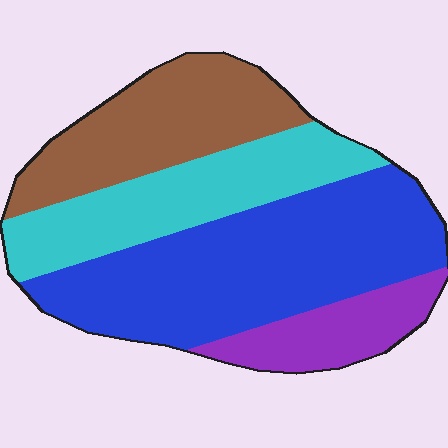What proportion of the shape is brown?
Brown takes up about one quarter (1/4) of the shape.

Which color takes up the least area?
Purple, at roughly 10%.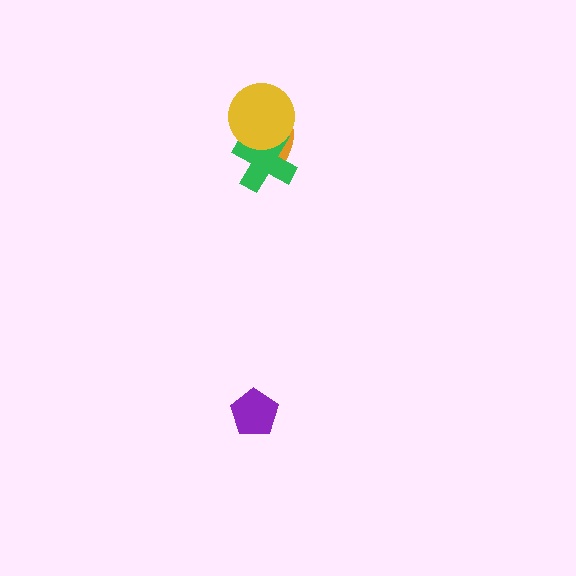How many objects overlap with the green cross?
2 objects overlap with the green cross.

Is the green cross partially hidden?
Yes, it is partially covered by another shape.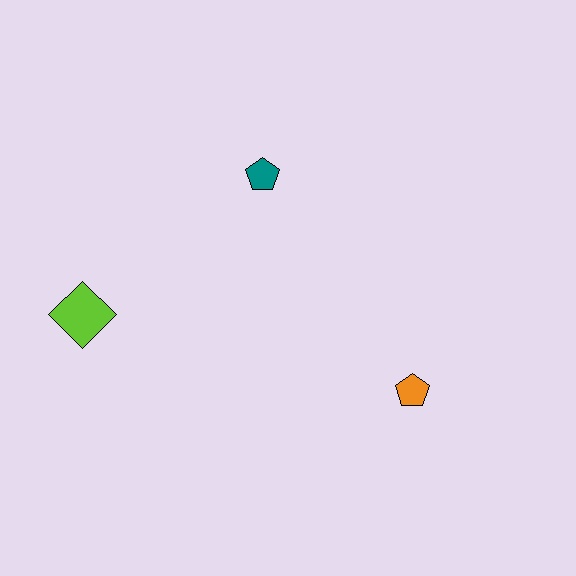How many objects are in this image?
There are 3 objects.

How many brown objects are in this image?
There are no brown objects.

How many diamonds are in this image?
There is 1 diamond.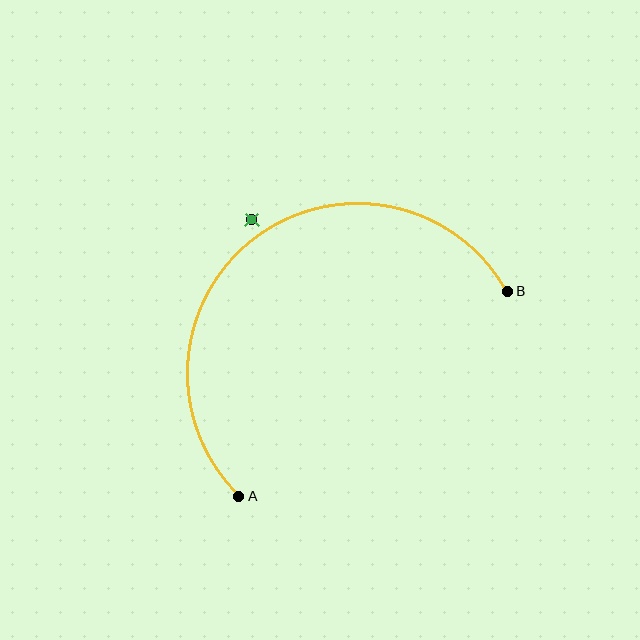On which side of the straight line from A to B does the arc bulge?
The arc bulges above and to the left of the straight line connecting A and B.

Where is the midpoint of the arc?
The arc midpoint is the point on the curve farthest from the straight line joining A and B. It sits above and to the left of that line.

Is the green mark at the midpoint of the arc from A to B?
No — the green mark does not lie on the arc at all. It sits slightly outside the curve.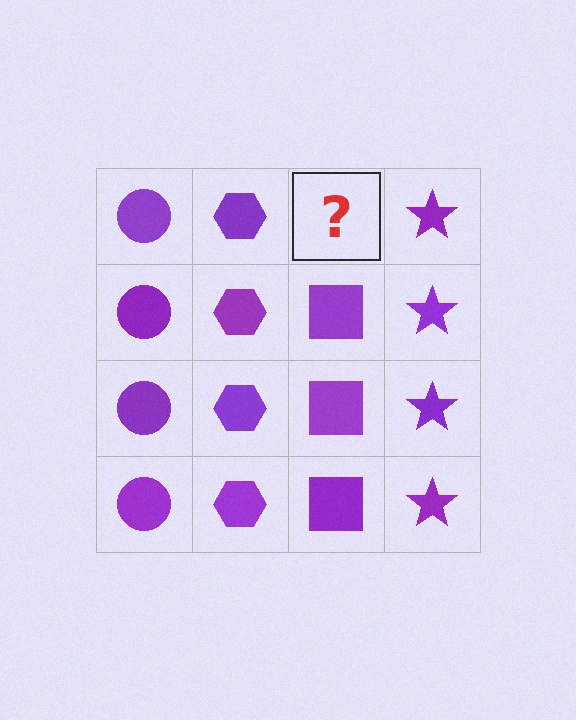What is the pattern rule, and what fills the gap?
The rule is that each column has a consistent shape. The gap should be filled with a purple square.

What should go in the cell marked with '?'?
The missing cell should contain a purple square.